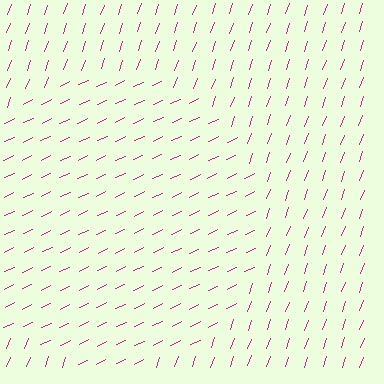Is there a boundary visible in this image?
Yes, there is a texture boundary formed by a change in line orientation.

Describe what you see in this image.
The image is filled with small magenta line segments. A circle region in the image has lines oriented differently from the surrounding lines, creating a visible texture boundary.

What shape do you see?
I see a circle.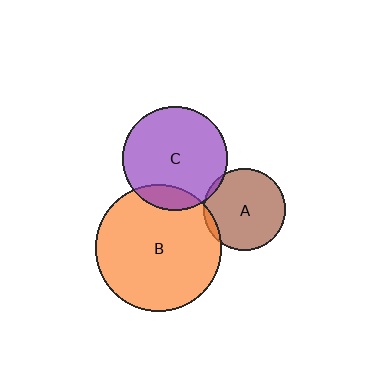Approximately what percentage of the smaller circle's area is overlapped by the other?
Approximately 15%.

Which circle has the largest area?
Circle B (orange).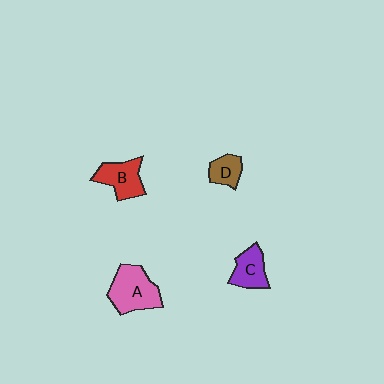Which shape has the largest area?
Shape A (pink).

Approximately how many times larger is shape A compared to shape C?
Approximately 1.6 times.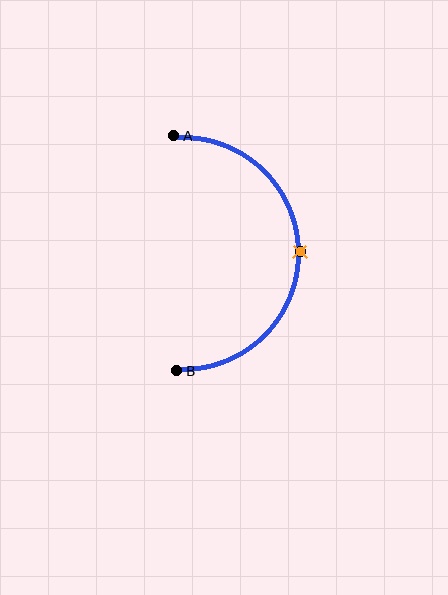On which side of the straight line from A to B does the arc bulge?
The arc bulges to the right of the straight line connecting A and B.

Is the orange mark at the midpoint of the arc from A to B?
Yes. The orange mark lies on the arc at equal arc-length from both A and B — it is the arc midpoint.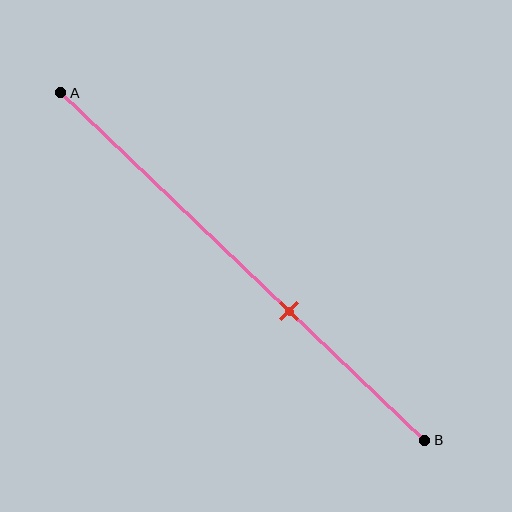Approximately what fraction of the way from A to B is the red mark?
The red mark is approximately 65% of the way from A to B.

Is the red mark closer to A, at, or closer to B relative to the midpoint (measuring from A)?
The red mark is closer to point B than the midpoint of segment AB.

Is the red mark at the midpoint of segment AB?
No, the mark is at about 65% from A, not at the 50% midpoint.